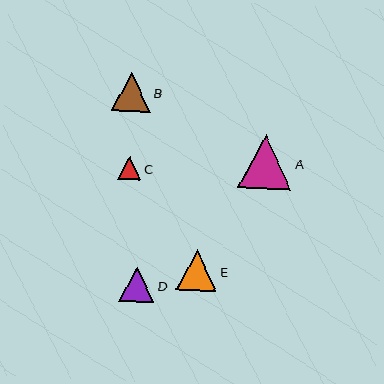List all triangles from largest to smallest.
From largest to smallest: A, E, B, D, C.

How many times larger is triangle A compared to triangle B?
Triangle A is approximately 1.4 times the size of triangle B.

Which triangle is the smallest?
Triangle C is the smallest with a size of approximately 23 pixels.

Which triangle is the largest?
Triangle A is the largest with a size of approximately 54 pixels.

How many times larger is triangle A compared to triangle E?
Triangle A is approximately 1.3 times the size of triangle E.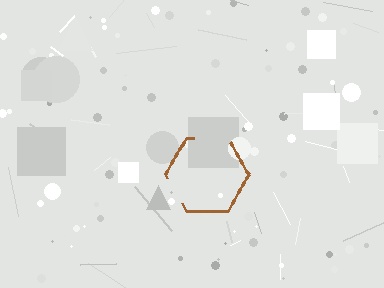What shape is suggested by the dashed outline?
The dashed outline suggests a hexagon.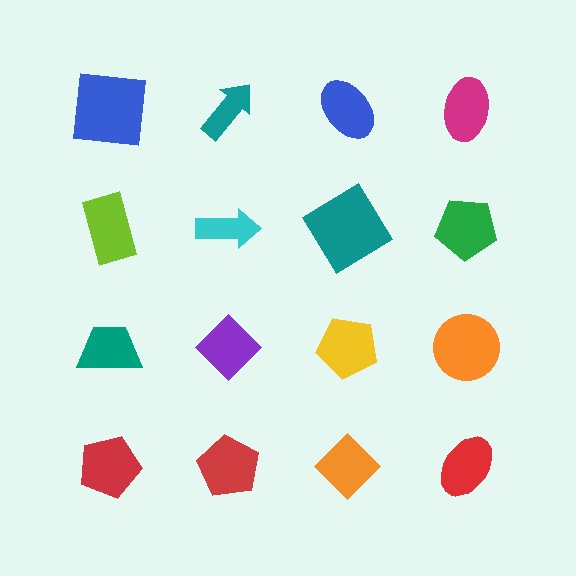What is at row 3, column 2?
A purple diamond.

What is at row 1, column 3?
A blue ellipse.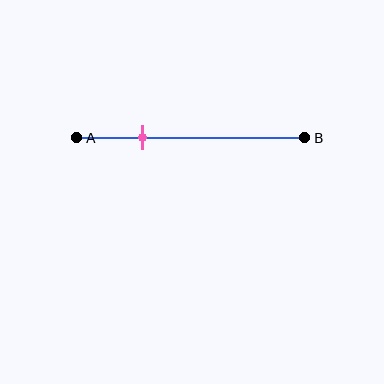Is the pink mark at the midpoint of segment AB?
No, the mark is at about 30% from A, not at the 50% midpoint.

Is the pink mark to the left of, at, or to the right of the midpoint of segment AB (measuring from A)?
The pink mark is to the left of the midpoint of segment AB.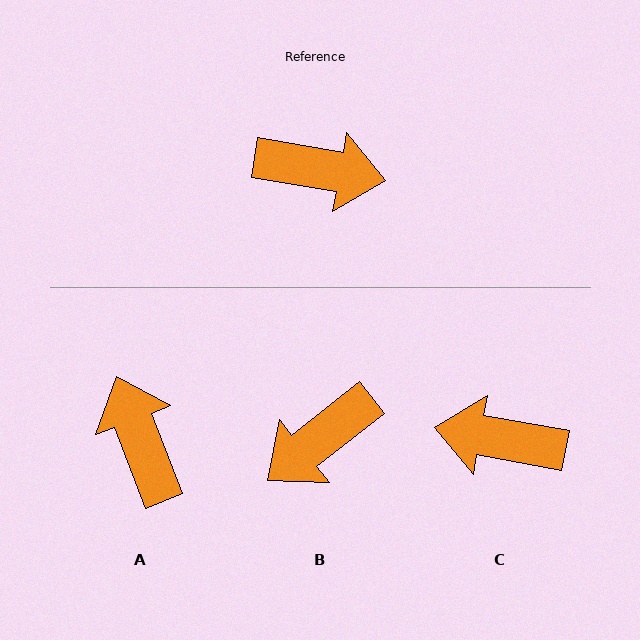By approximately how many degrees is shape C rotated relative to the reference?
Approximately 180 degrees counter-clockwise.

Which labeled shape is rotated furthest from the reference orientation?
C, about 180 degrees away.